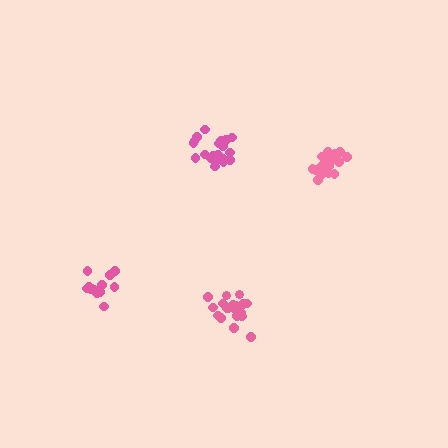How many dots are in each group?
Group 1: 14 dots, Group 2: 20 dots, Group 3: 20 dots, Group 4: 19 dots (73 total).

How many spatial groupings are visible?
There are 4 spatial groupings.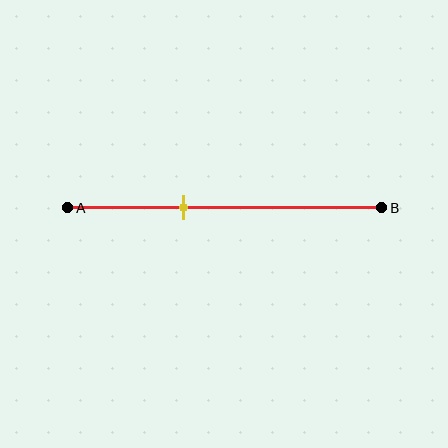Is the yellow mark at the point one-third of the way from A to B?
No, the mark is at about 35% from A, not at the 33% one-third point.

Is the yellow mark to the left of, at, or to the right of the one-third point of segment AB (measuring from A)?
The yellow mark is to the right of the one-third point of segment AB.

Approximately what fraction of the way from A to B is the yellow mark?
The yellow mark is approximately 35% of the way from A to B.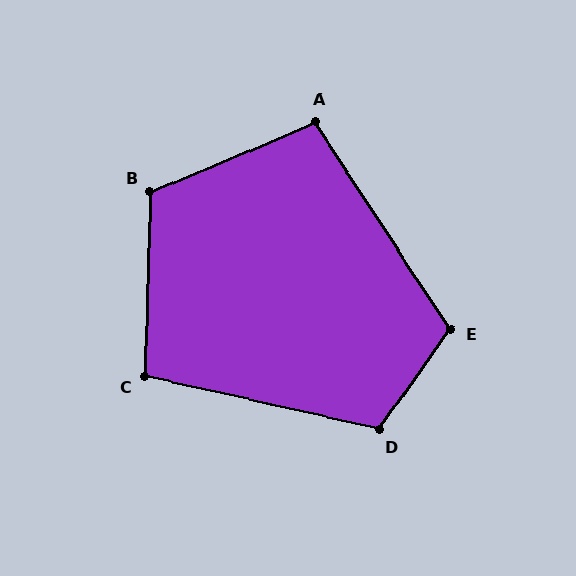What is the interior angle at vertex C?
Approximately 101 degrees (obtuse).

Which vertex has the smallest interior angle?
A, at approximately 100 degrees.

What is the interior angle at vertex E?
Approximately 111 degrees (obtuse).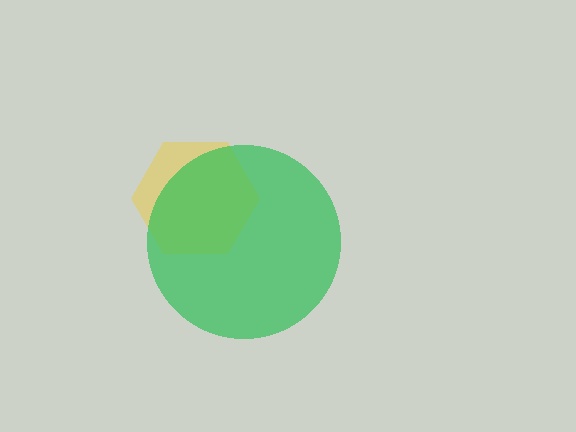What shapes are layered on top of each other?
The layered shapes are: a yellow hexagon, a green circle.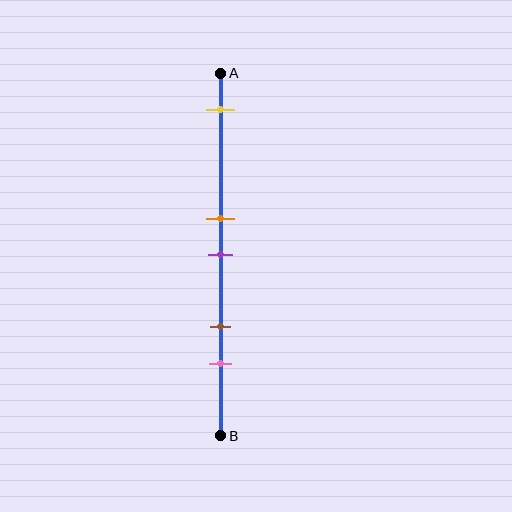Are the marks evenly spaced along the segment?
No, the marks are not evenly spaced.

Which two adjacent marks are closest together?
The orange and purple marks are the closest adjacent pair.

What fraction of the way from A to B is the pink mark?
The pink mark is approximately 80% (0.8) of the way from A to B.